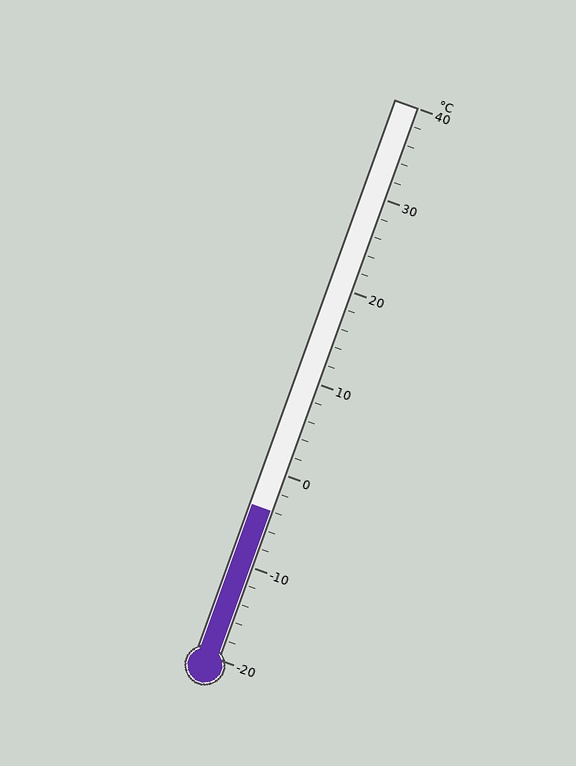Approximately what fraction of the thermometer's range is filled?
The thermometer is filled to approximately 25% of its range.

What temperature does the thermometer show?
The thermometer shows approximately -4°C.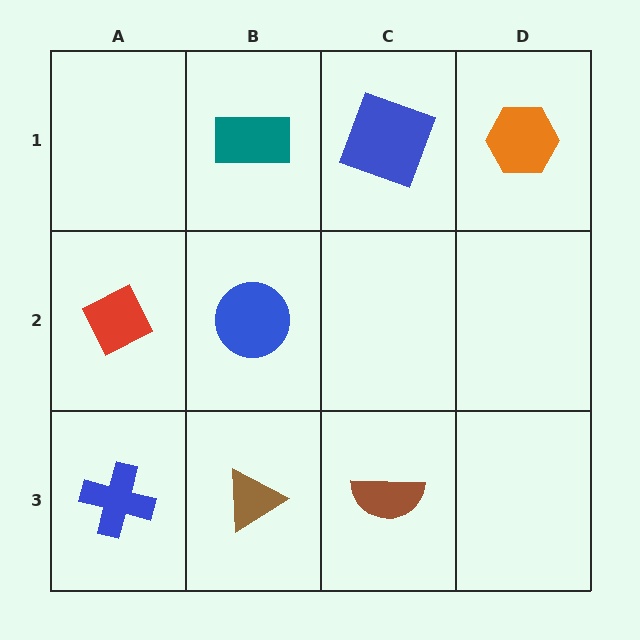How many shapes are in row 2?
2 shapes.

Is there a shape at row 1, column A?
No, that cell is empty.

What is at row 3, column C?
A brown semicircle.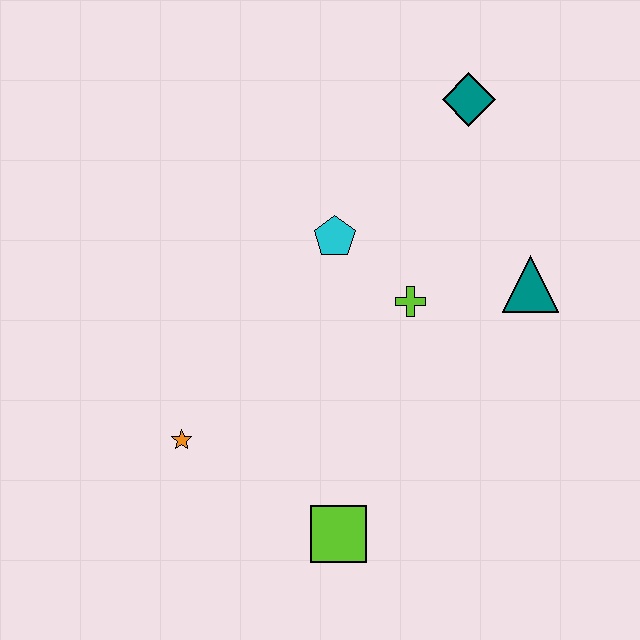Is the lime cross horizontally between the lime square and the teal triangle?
Yes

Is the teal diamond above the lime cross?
Yes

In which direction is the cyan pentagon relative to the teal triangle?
The cyan pentagon is to the left of the teal triangle.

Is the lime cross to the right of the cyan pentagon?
Yes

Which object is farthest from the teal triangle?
The orange star is farthest from the teal triangle.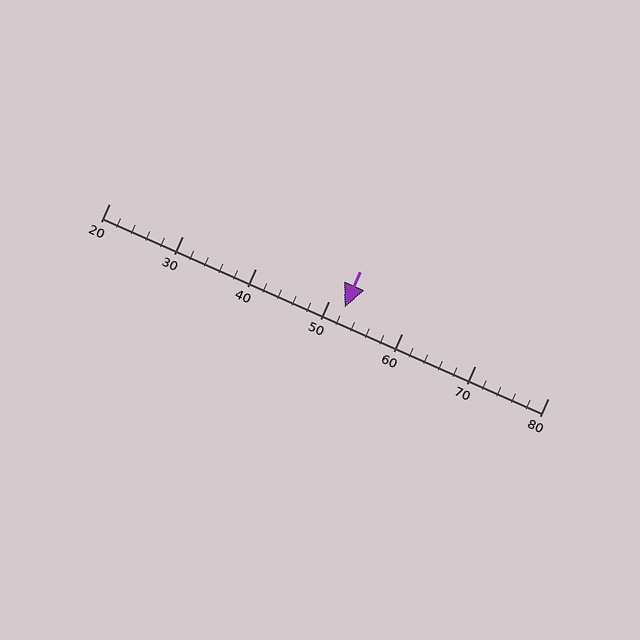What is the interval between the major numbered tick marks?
The major tick marks are spaced 10 units apart.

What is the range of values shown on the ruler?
The ruler shows values from 20 to 80.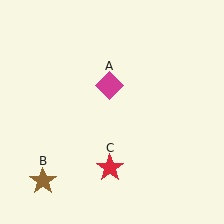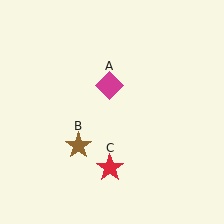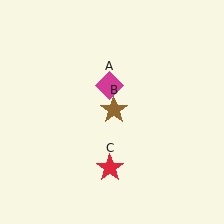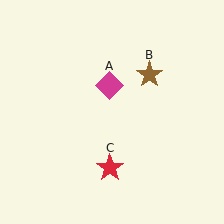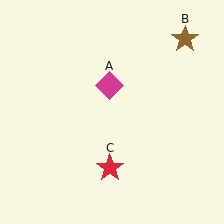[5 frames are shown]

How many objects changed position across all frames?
1 object changed position: brown star (object B).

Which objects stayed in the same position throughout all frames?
Magenta diamond (object A) and red star (object C) remained stationary.